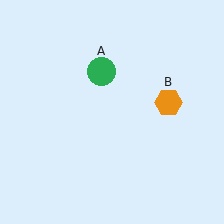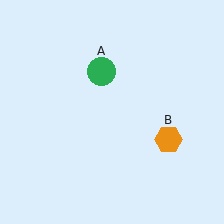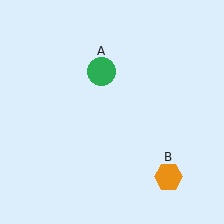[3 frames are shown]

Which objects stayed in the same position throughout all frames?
Green circle (object A) remained stationary.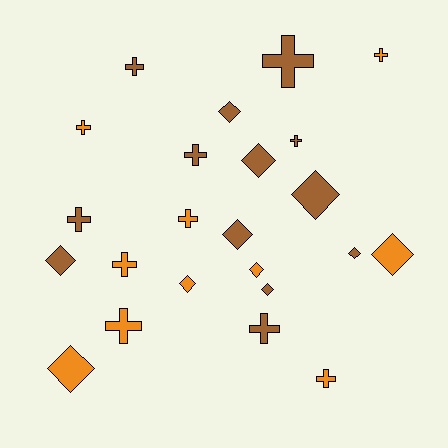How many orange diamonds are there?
There are 4 orange diamonds.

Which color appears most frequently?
Brown, with 13 objects.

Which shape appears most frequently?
Cross, with 12 objects.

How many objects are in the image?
There are 23 objects.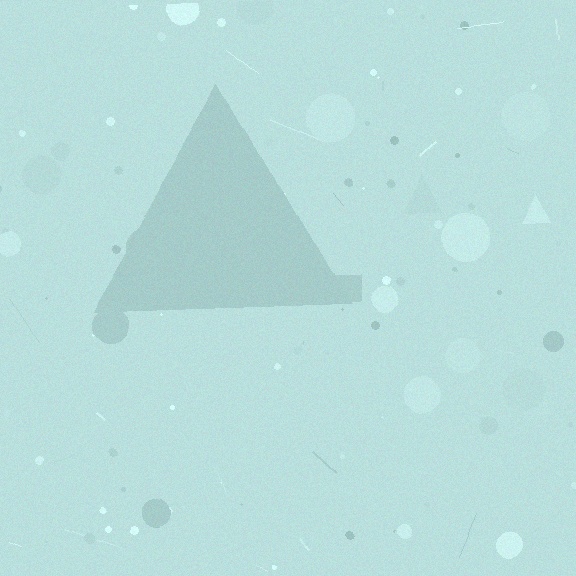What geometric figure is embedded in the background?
A triangle is embedded in the background.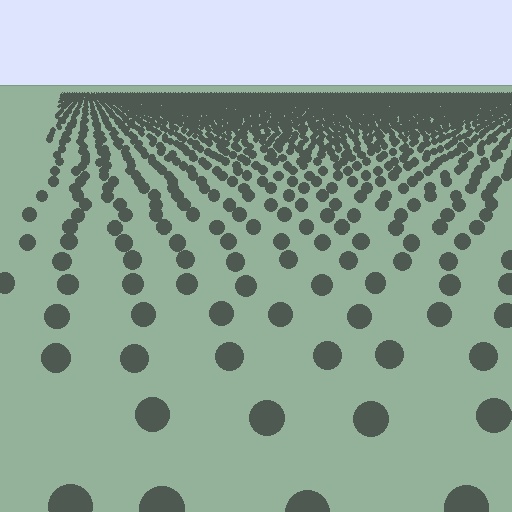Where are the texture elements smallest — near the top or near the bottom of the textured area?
Near the top.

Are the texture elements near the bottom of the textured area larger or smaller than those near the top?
Larger. Near the bottom, elements are closer to the viewer and appear at a bigger on-screen size.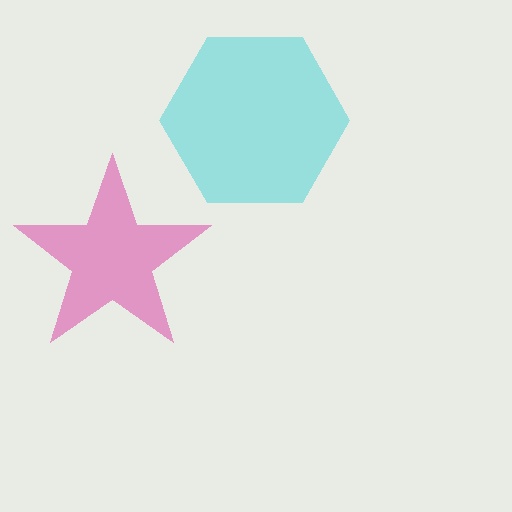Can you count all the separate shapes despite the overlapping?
Yes, there are 2 separate shapes.